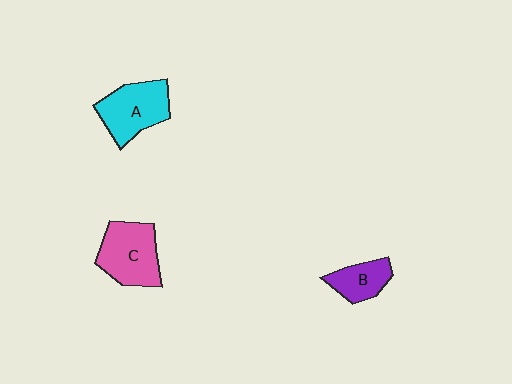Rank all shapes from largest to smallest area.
From largest to smallest: C (pink), A (cyan), B (purple).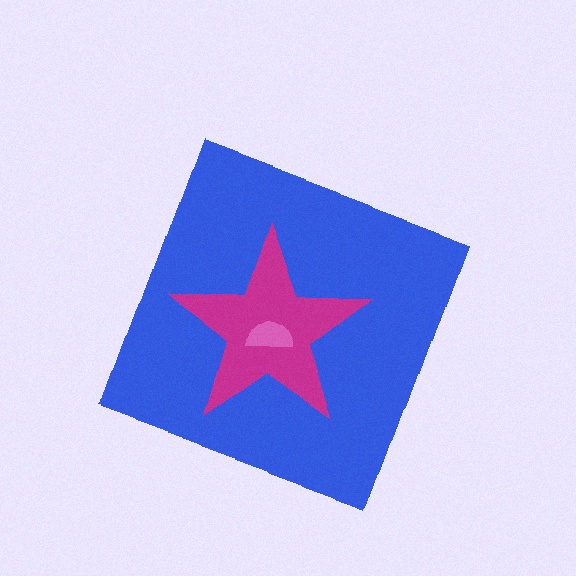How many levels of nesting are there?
3.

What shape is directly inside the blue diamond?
The magenta star.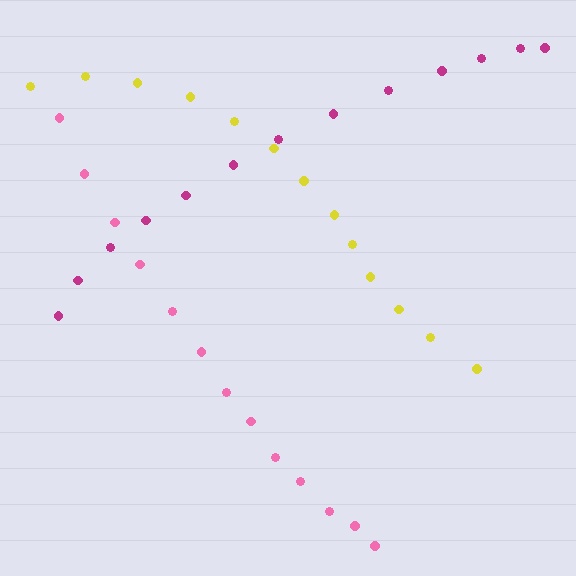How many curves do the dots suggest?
There are 3 distinct paths.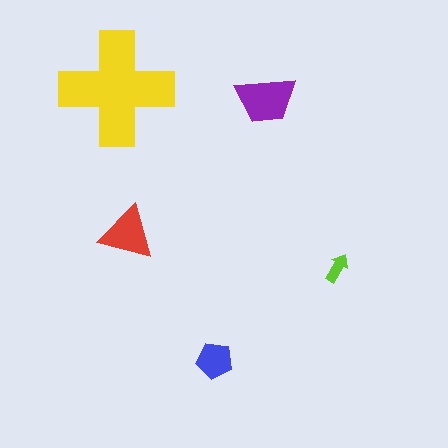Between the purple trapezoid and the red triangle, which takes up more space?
The purple trapezoid.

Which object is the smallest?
The lime arrow.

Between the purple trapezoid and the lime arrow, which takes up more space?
The purple trapezoid.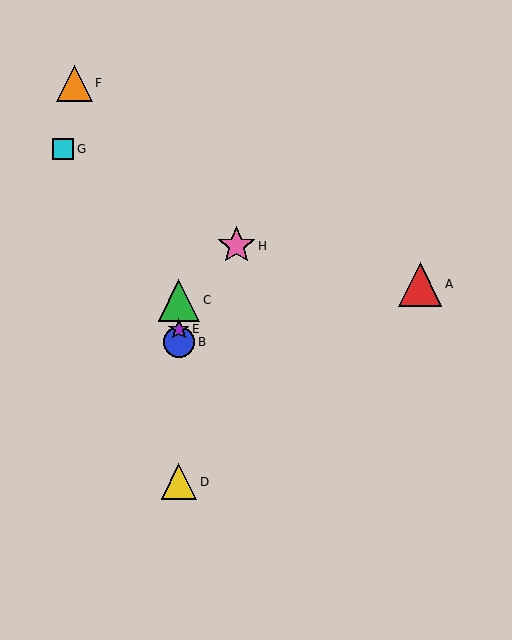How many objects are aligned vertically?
4 objects (B, C, D, E) are aligned vertically.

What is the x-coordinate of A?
Object A is at x≈420.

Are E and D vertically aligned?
Yes, both are at x≈179.